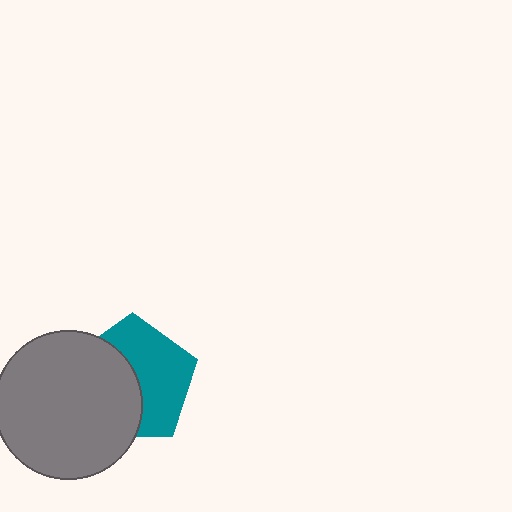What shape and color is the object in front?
The object in front is a gray circle.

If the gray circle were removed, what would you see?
You would see the complete teal pentagon.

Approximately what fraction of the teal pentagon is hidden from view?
Roughly 48% of the teal pentagon is hidden behind the gray circle.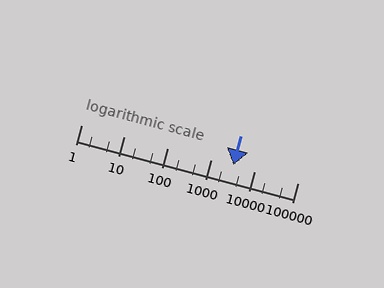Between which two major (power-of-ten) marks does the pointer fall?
The pointer is between 1000 and 10000.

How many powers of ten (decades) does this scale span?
The scale spans 5 decades, from 1 to 100000.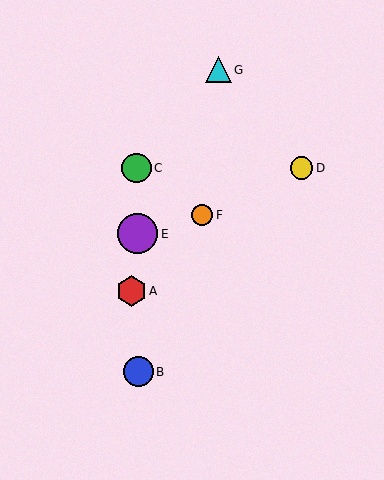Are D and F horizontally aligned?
No, D is at y≈168 and F is at y≈215.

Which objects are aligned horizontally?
Objects C, D are aligned horizontally.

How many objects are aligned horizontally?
2 objects (C, D) are aligned horizontally.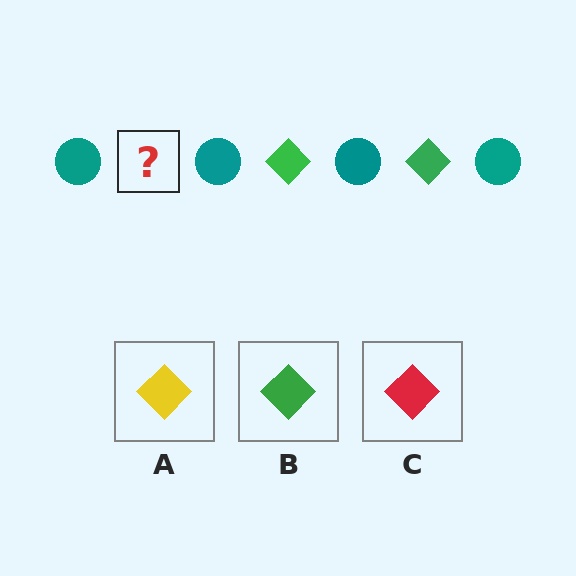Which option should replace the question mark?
Option B.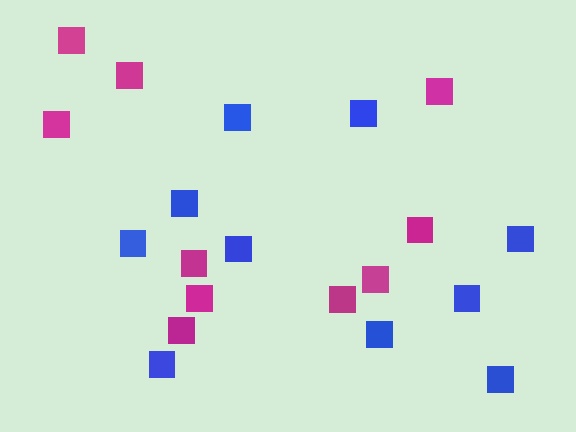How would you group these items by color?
There are 2 groups: one group of magenta squares (10) and one group of blue squares (10).